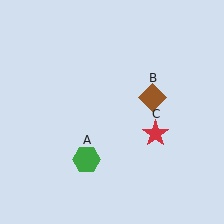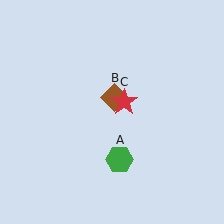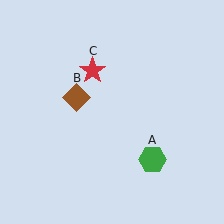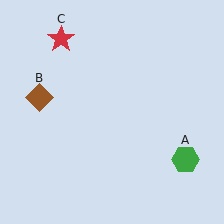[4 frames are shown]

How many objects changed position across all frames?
3 objects changed position: green hexagon (object A), brown diamond (object B), red star (object C).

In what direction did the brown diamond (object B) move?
The brown diamond (object B) moved left.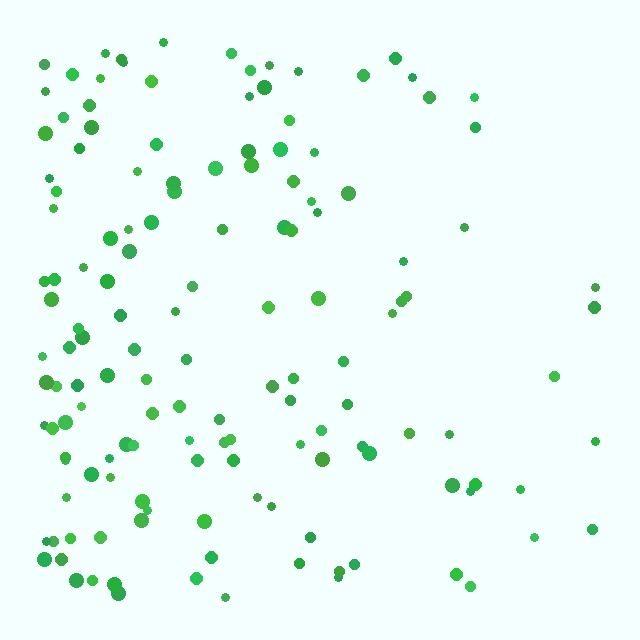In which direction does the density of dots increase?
From right to left, with the left side densest.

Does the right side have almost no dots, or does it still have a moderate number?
Still a moderate number, just noticeably fewer than the left.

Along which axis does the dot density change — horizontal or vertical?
Horizontal.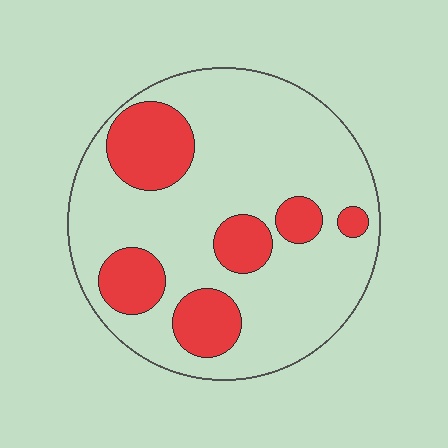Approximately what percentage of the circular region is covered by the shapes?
Approximately 25%.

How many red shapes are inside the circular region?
6.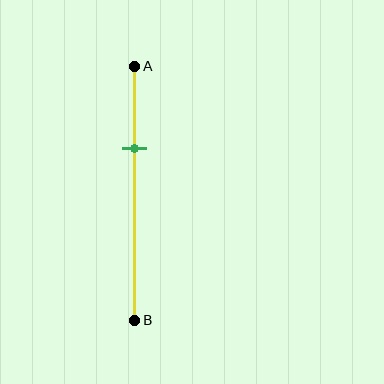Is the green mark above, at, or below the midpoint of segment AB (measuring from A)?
The green mark is above the midpoint of segment AB.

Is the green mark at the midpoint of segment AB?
No, the mark is at about 30% from A, not at the 50% midpoint.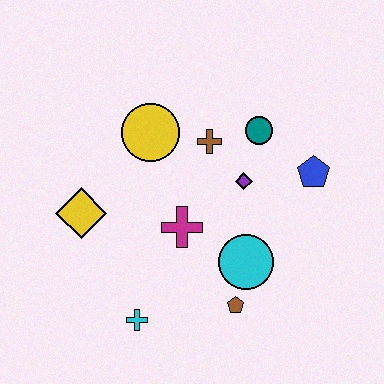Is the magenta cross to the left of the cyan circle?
Yes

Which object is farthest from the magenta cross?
The blue pentagon is farthest from the magenta cross.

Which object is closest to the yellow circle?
The brown cross is closest to the yellow circle.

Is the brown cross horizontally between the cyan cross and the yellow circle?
No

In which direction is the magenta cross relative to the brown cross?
The magenta cross is below the brown cross.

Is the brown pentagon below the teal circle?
Yes